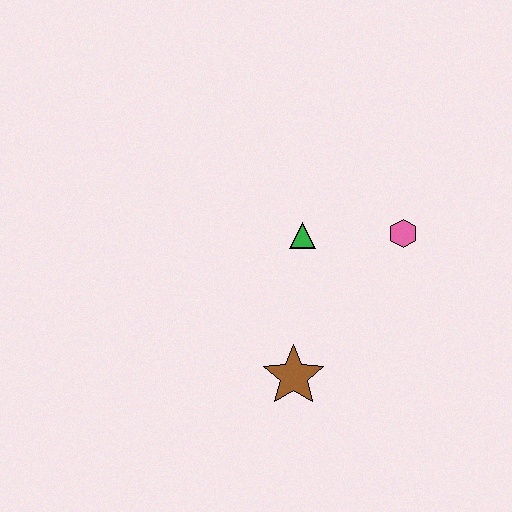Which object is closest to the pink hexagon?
The green triangle is closest to the pink hexagon.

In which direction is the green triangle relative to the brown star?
The green triangle is above the brown star.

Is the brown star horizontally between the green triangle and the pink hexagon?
No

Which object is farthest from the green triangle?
The brown star is farthest from the green triangle.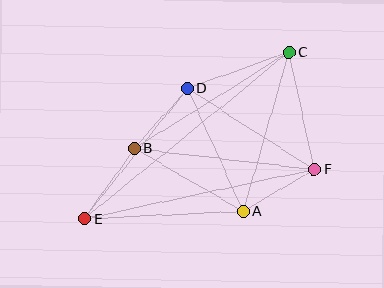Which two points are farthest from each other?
Points C and E are farthest from each other.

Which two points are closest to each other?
Points B and D are closest to each other.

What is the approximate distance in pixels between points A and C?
The distance between A and C is approximately 166 pixels.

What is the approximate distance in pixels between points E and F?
The distance between E and F is approximately 235 pixels.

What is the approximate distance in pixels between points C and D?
The distance between C and D is approximately 108 pixels.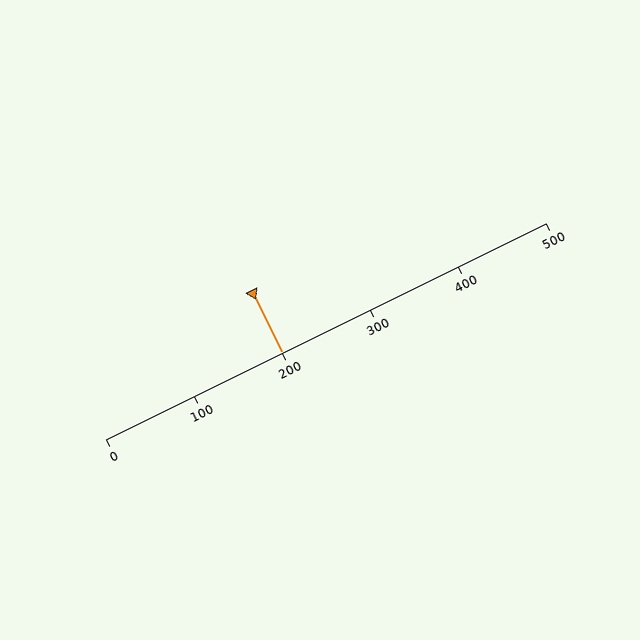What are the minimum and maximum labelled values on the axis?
The axis runs from 0 to 500.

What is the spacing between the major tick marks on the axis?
The major ticks are spaced 100 apart.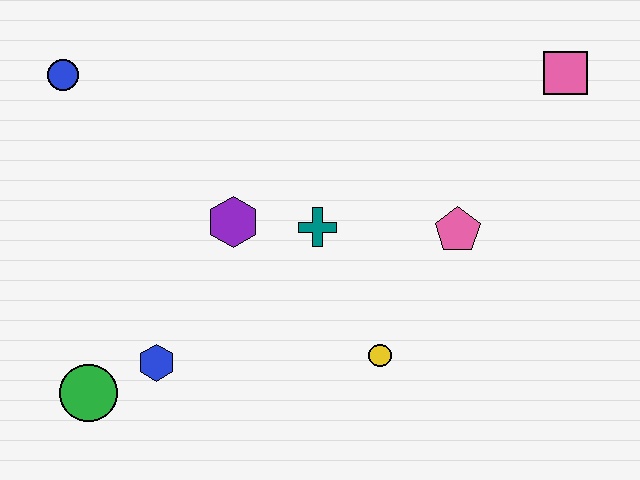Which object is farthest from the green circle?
The pink square is farthest from the green circle.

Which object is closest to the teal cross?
The purple hexagon is closest to the teal cross.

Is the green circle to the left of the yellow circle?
Yes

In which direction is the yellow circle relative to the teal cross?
The yellow circle is below the teal cross.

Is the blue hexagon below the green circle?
No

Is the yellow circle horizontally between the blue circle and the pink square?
Yes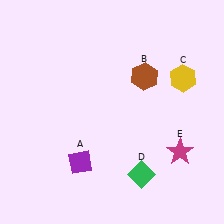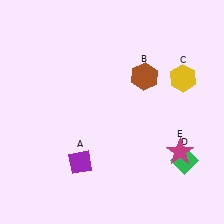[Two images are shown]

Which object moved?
The green diamond (D) moved right.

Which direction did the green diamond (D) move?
The green diamond (D) moved right.